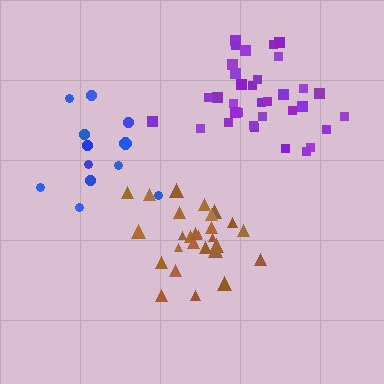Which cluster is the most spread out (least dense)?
Blue.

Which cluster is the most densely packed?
Brown.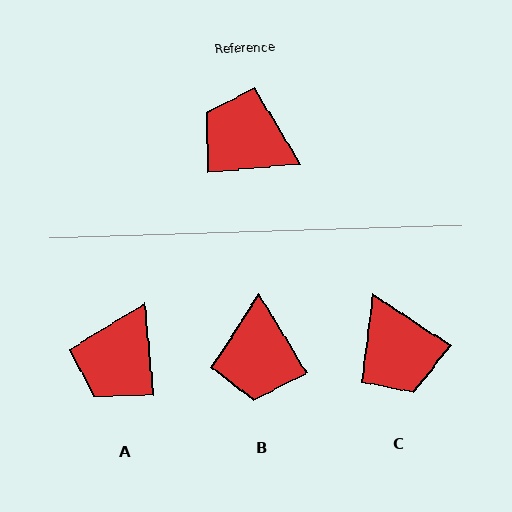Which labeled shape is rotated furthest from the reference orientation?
C, about 141 degrees away.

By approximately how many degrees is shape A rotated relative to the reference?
Approximately 90 degrees counter-clockwise.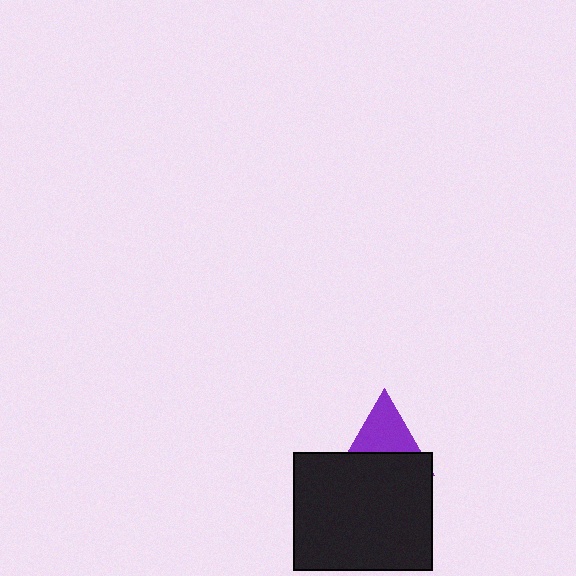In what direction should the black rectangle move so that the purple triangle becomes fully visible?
The black rectangle should move down. That is the shortest direction to clear the overlap and leave the purple triangle fully visible.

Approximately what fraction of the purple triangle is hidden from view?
Roughly 47% of the purple triangle is hidden behind the black rectangle.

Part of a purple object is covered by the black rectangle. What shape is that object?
It is a triangle.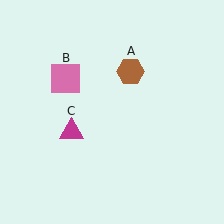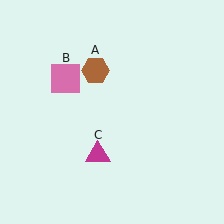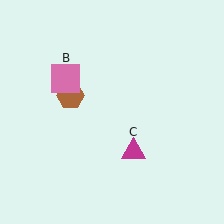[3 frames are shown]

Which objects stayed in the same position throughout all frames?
Pink square (object B) remained stationary.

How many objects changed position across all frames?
2 objects changed position: brown hexagon (object A), magenta triangle (object C).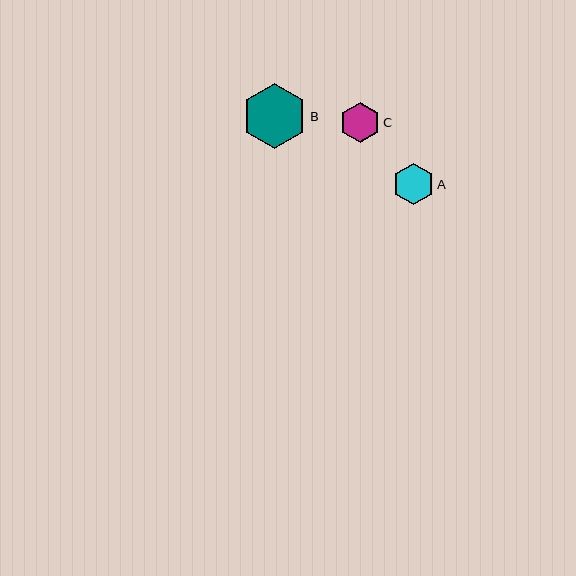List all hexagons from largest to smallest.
From largest to smallest: B, A, C.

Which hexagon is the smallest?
Hexagon C is the smallest with a size of approximately 40 pixels.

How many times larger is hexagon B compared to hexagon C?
Hexagon B is approximately 1.6 times the size of hexagon C.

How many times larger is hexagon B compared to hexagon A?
Hexagon B is approximately 1.6 times the size of hexagon A.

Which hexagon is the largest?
Hexagon B is the largest with a size of approximately 66 pixels.